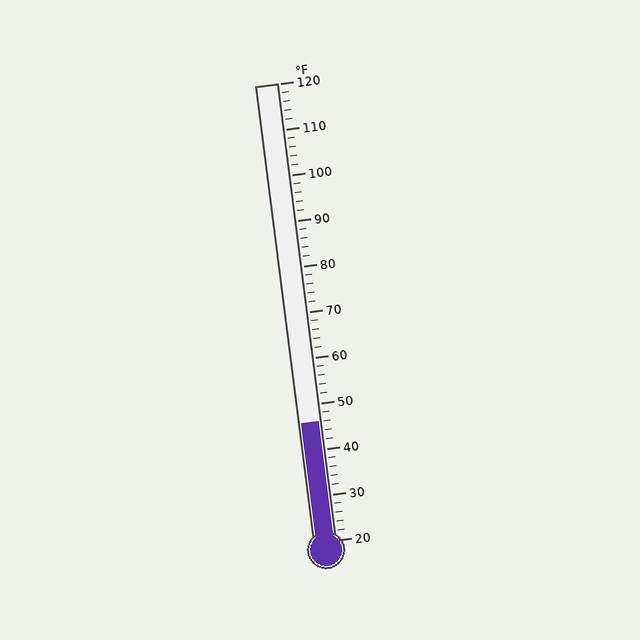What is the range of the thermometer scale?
The thermometer scale ranges from 20°F to 120°F.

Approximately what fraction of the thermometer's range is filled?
The thermometer is filled to approximately 25% of its range.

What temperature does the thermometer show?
The thermometer shows approximately 46°F.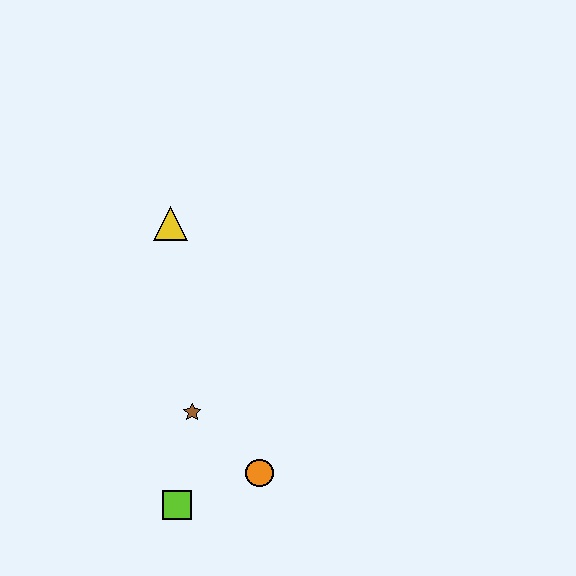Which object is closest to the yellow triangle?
The brown star is closest to the yellow triangle.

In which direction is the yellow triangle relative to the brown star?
The yellow triangle is above the brown star.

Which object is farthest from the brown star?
The yellow triangle is farthest from the brown star.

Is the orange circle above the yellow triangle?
No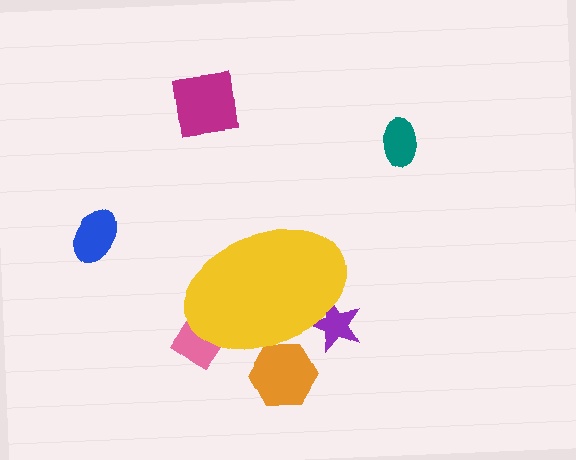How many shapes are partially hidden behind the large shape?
3 shapes are partially hidden.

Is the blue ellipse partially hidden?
No, the blue ellipse is fully visible.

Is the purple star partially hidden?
Yes, the purple star is partially hidden behind the yellow ellipse.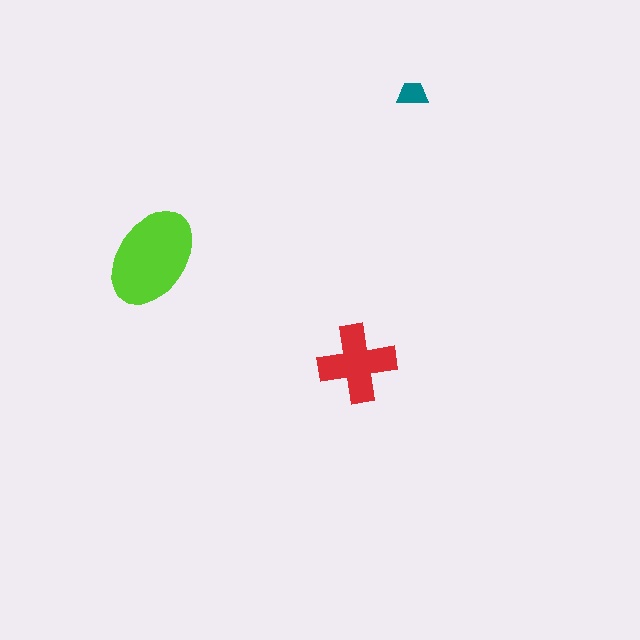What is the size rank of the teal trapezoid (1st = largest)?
3rd.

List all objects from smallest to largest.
The teal trapezoid, the red cross, the lime ellipse.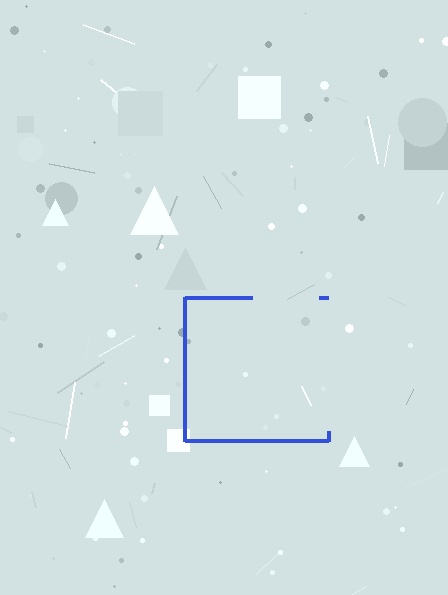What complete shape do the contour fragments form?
The contour fragments form a square.